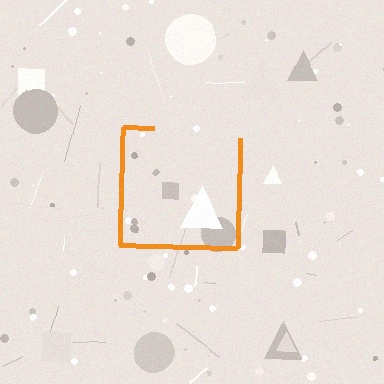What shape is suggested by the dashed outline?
The dashed outline suggests a square.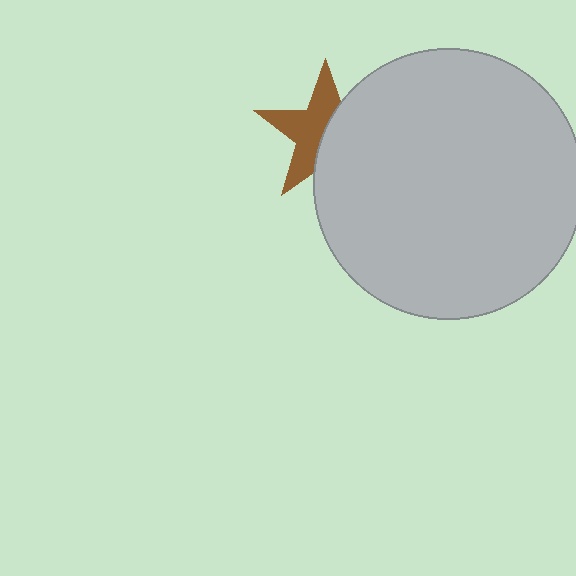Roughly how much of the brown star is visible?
About half of it is visible (roughly 53%).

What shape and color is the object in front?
The object in front is a light gray circle.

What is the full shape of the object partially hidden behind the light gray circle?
The partially hidden object is a brown star.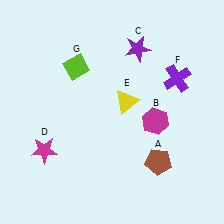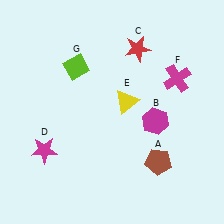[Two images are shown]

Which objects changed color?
C changed from purple to red. F changed from purple to magenta.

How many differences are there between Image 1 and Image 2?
There are 2 differences between the two images.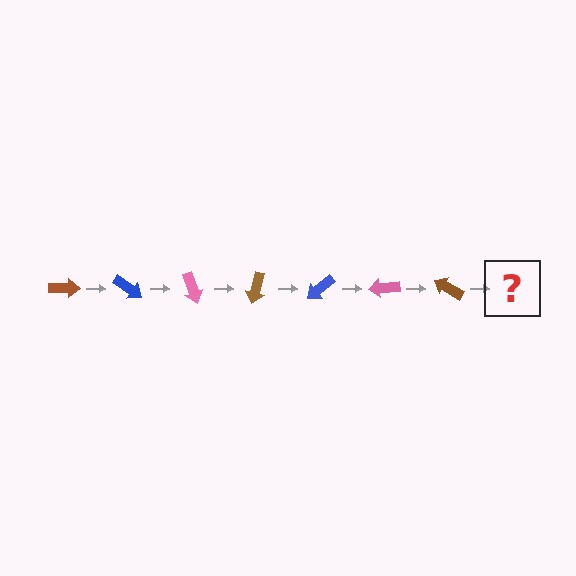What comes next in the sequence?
The next element should be a blue arrow, rotated 245 degrees from the start.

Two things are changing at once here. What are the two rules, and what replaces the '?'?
The two rules are that it rotates 35 degrees each step and the color cycles through brown, blue, and pink. The '?' should be a blue arrow, rotated 245 degrees from the start.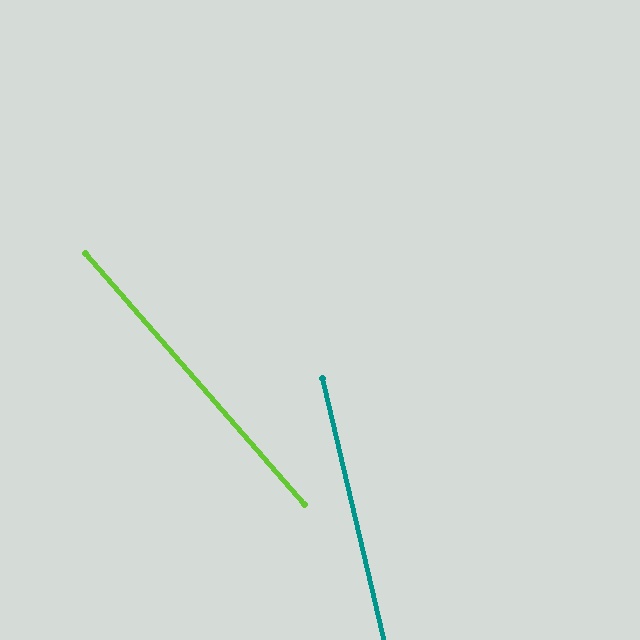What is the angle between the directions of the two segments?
Approximately 28 degrees.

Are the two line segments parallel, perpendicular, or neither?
Neither parallel nor perpendicular — they differ by about 28°.